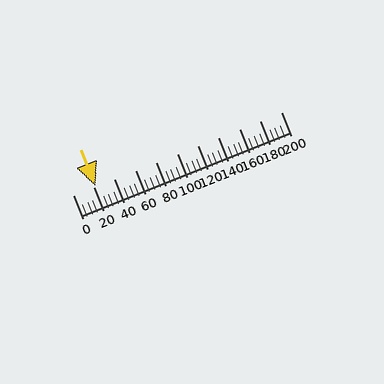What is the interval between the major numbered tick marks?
The major tick marks are spaced 20 units apart.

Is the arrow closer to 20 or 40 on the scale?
The arrow is closer to 20.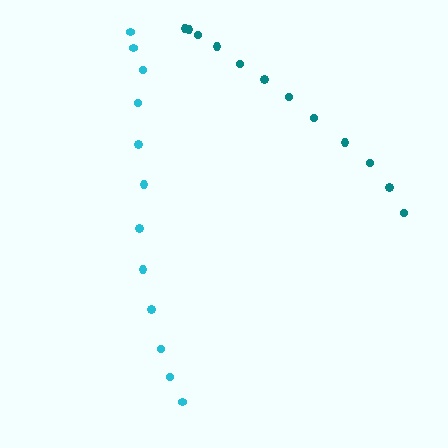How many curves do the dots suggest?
There are 2 distinct paths.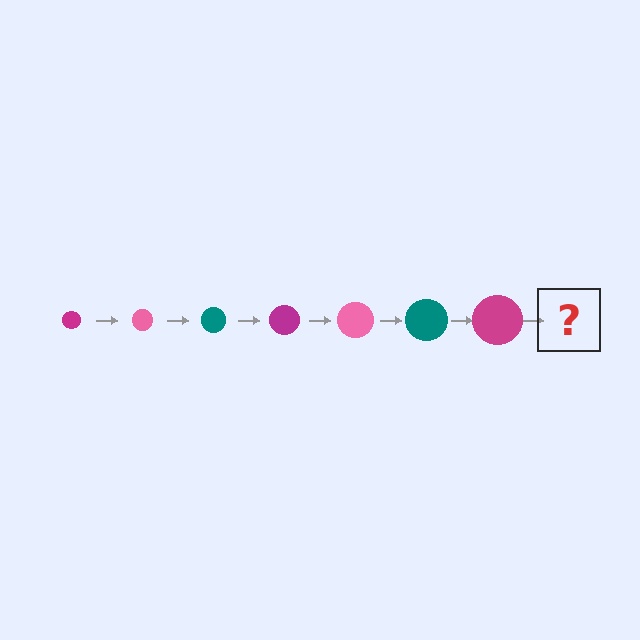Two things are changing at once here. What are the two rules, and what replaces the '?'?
The two rules are that the circle grows larger each step and the color cycles through magenta, pink, and teal. The '?' should be a pink circle, larger than the previous one.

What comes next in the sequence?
The next element should be a pink circle, larger than the previous one.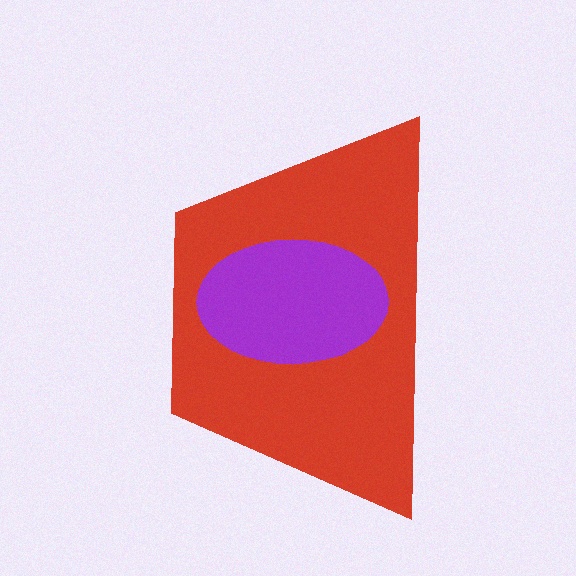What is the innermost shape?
The purple ellipse.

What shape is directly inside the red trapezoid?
The purple ellipse.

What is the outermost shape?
The red trapezoid.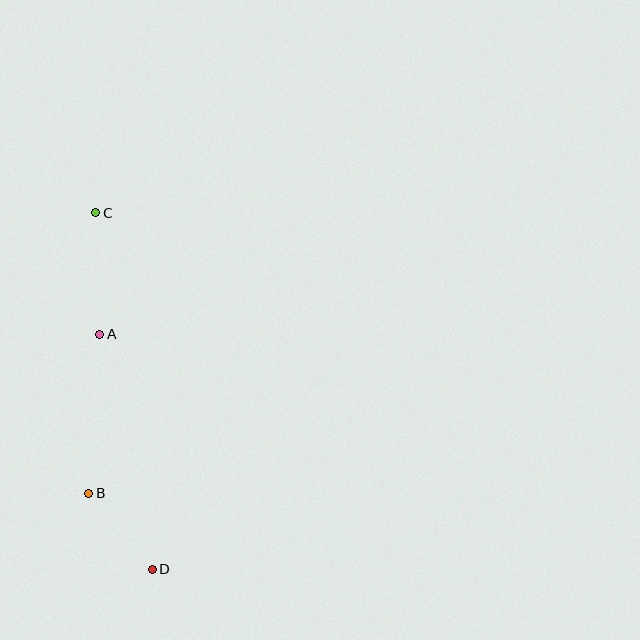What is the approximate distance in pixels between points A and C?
The distance between A and C is approximately 122 pixels.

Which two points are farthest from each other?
Points C and D are farthest from each other.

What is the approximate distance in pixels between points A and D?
The distance between A and D is approximately 241 pixels.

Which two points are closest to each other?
Points B and D are closest to each other.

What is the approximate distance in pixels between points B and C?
The distance between B and C is approximately 281 pixels.